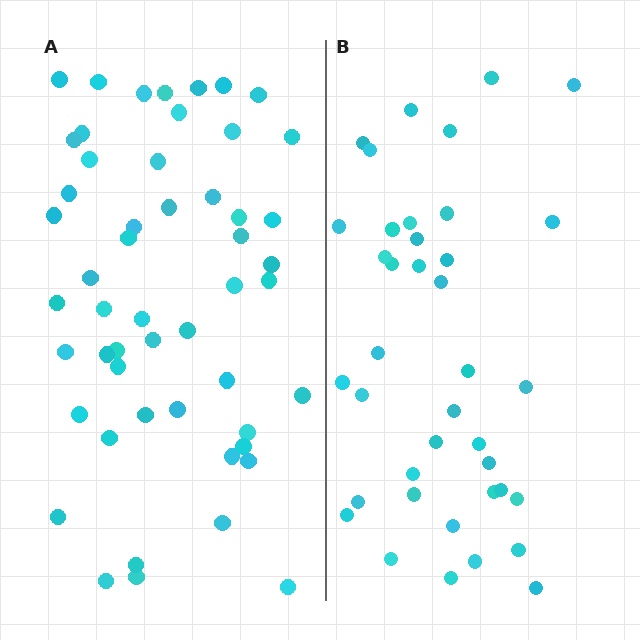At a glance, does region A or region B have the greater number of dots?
Region A (the left region) has more dots.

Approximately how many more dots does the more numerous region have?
Region A has approximately 15 more dots than region B.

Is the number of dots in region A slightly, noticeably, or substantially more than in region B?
Region A has noticeably more, but not dramatically so. The ratio is roughly 1.3 to 1.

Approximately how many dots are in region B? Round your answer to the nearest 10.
About 40 dots. (The exact count is 39, which rounds to 40.)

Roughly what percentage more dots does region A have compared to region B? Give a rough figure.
About 35% more.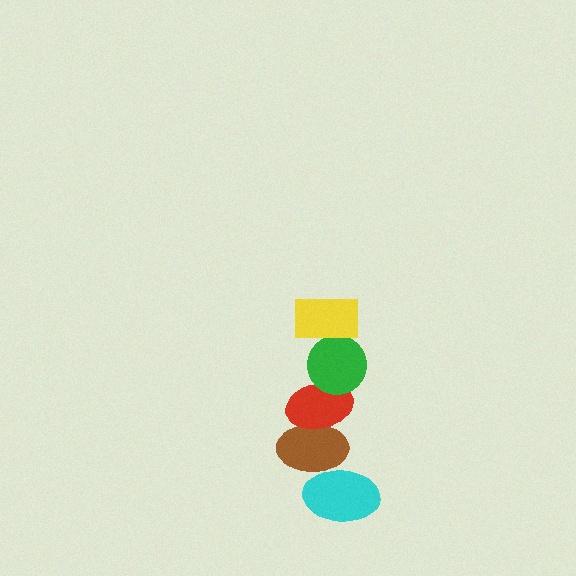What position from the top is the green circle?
The green circle is 2nd from the top.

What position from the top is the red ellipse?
The red ellipse is 3rd from the top.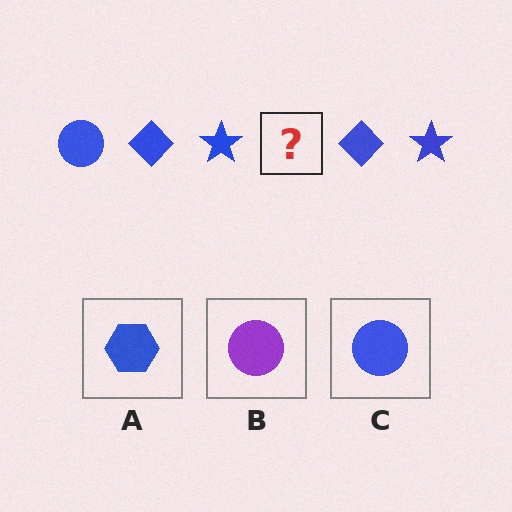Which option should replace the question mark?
Option C.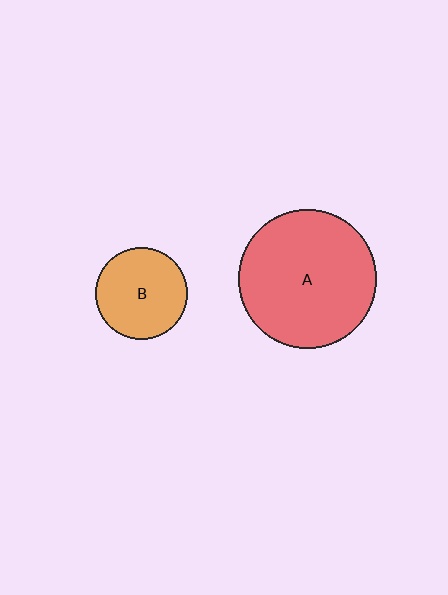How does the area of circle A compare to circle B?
Approximately 2.3 times.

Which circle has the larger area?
Circle A (red).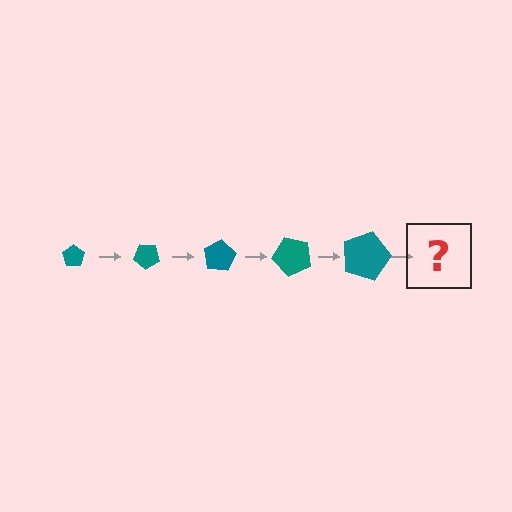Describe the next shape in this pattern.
It should be a pentagon, larger than the previous one and rotated 200 degrees from the start.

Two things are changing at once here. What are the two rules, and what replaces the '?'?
The two rules are that the pentagon grows larger each step and it rotates 40 degrees each step. The '?' should be a pentagon, larger than the previous one and rotated 200 degrees from the start.